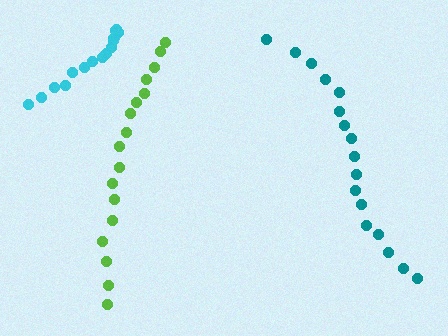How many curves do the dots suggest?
There are 3 distinct paths.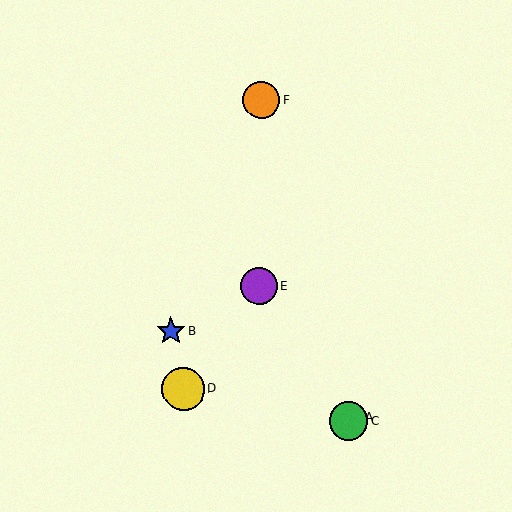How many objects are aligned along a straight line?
3 objects (A, C, E) are aligned along a straight line.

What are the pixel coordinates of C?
Object C is at (348, 421).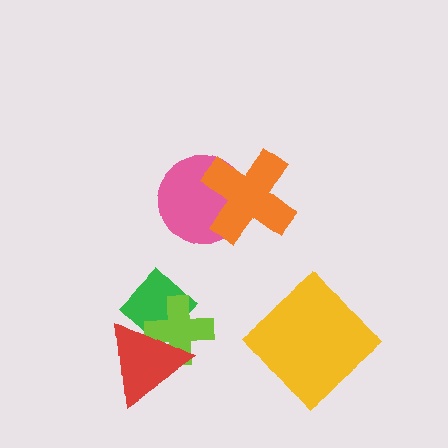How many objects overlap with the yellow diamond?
0 objects overlap with the yellow diamond.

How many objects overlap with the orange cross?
1 object overlaps with the orange cross.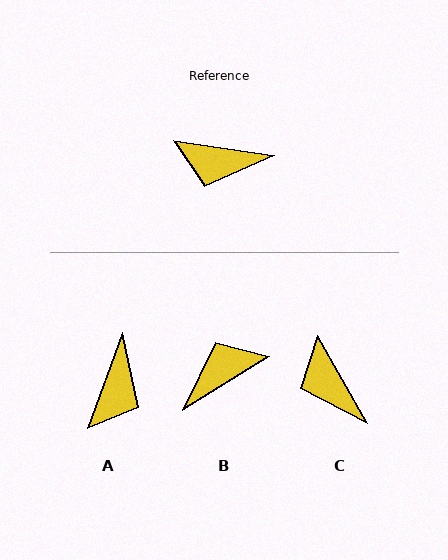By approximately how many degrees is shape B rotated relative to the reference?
Approximately 140 degrees clockwise.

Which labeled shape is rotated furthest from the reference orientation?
B, about 140 degrees away.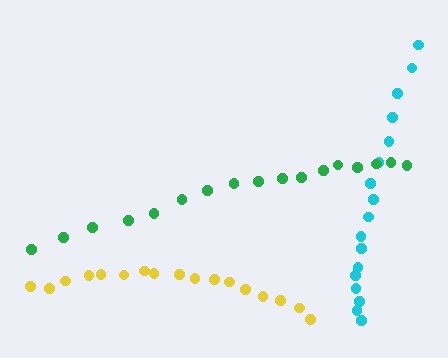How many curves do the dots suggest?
There are 3 distinct paths.